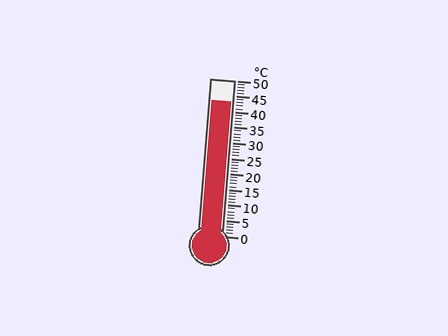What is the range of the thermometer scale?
The thermometer scale ranges from 0°C to 50°C.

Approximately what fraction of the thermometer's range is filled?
The thermometer is filled to approximately 85% of its range.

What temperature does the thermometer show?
The thermometer shows approximately 43°C.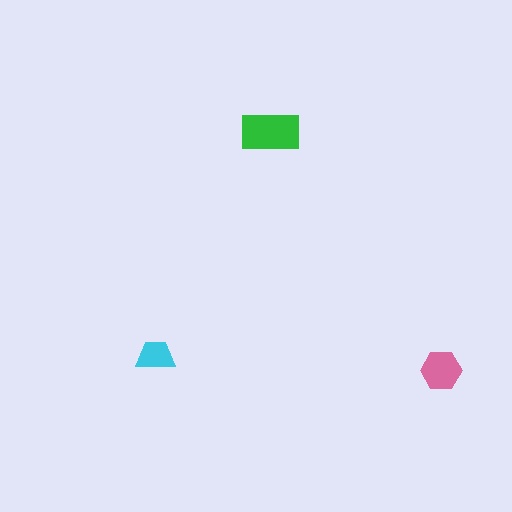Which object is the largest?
The green rectangle.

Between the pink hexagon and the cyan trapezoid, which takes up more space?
The pink hexagon.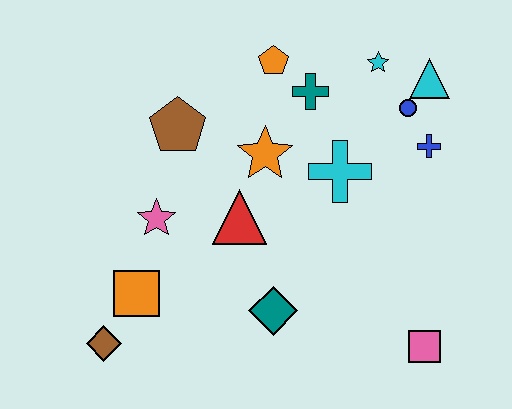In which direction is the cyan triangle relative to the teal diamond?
The cyan triangle is above the teal diamond.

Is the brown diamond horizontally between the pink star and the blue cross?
No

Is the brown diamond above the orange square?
No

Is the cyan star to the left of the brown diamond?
No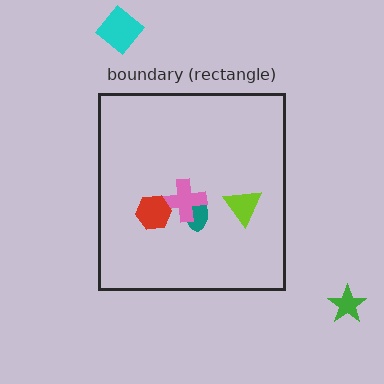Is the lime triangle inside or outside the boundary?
Inside.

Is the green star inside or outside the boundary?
Outside.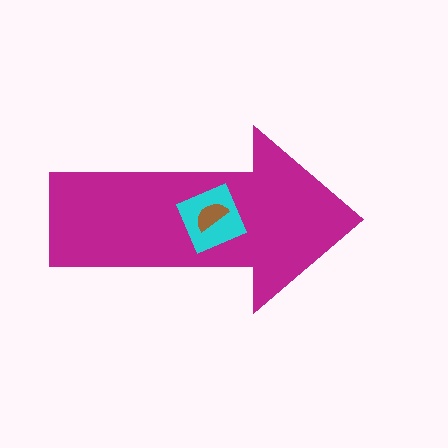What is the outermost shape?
The magenta arrow.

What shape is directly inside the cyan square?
The brown semicircle.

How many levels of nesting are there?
3.